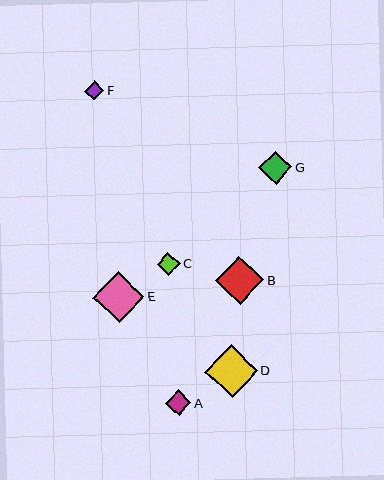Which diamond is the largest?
Diamond D is the largest with a size of approximately 53 pixels.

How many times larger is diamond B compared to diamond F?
Diamond B is approximately 2.6 times the size of diamond F.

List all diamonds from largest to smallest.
From largest to smallest: D, E, B, G, A, C, F.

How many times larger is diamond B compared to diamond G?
Diamond B is approximately 1.4 times the size of diamond G.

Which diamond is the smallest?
Diamond F is the smallest with a size of approximately 19 pixels.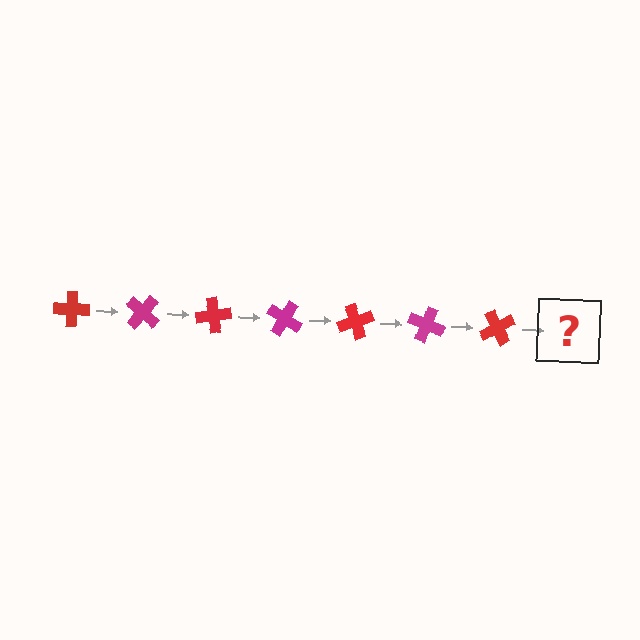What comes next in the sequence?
The next element should be a magenta cross, rotated 280 degrees from the start.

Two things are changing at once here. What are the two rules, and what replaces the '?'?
The two rules are that it rotates 40 degrees each step and the color cycles through red and magenta. The '?' should be a magenta cross, rotated 280 degrees from the start.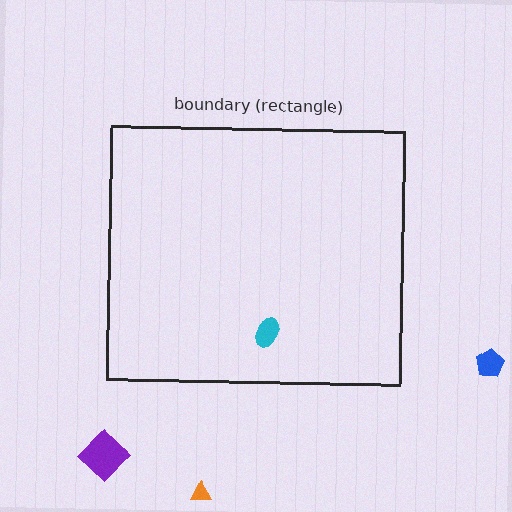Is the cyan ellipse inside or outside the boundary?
Inside.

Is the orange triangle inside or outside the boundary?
Outside.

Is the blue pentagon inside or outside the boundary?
Outside.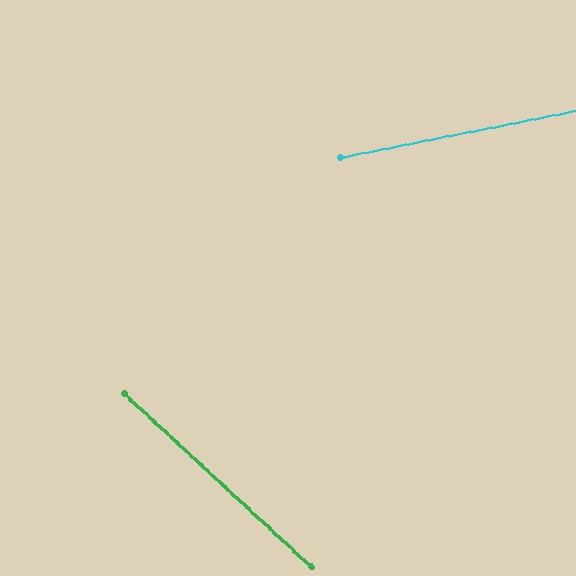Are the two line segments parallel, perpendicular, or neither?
Neither parallel nor perpendicular — they differ by about 54°.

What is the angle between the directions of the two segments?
Approximately 54 degrees.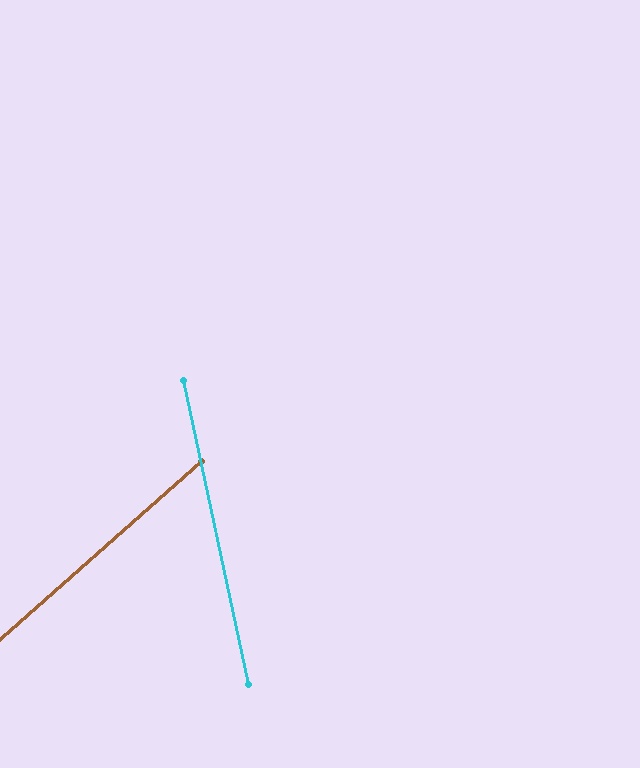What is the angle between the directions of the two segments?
Approximately 61 degrees.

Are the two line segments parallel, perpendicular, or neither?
Neither parallel nor perpendicular — they differ by about 61°.